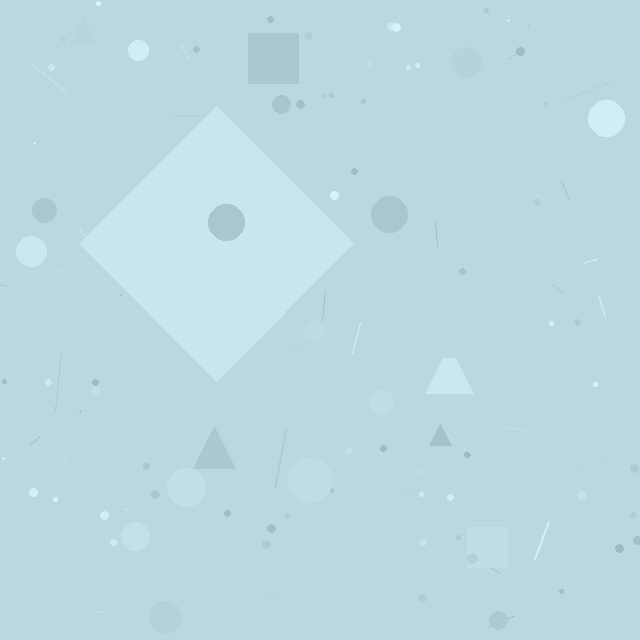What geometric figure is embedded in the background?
A diamond is embedded in the background.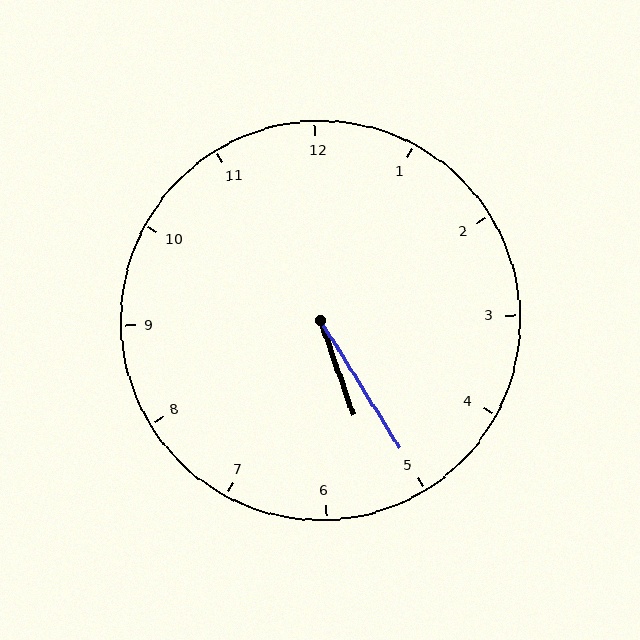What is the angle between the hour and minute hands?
Approximately 12 degrees.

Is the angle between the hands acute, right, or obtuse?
It is acute.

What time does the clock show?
5:25.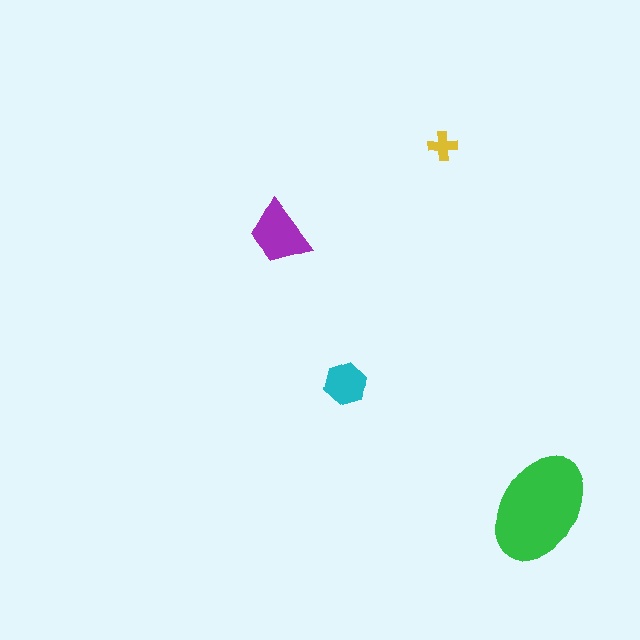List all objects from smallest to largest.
The yellow cross, the cyan hexagon, the purple trapezoid, the green ellipse.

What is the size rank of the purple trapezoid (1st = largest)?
2nd.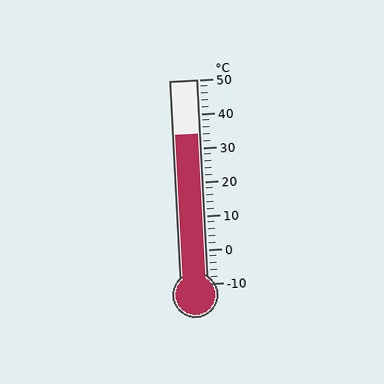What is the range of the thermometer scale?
The thermometer scale ranges from -10°C to 50°C.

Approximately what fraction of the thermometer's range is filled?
The thermometer is filled to approximately 75% of its range.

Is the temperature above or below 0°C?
The temperature is above 0°C.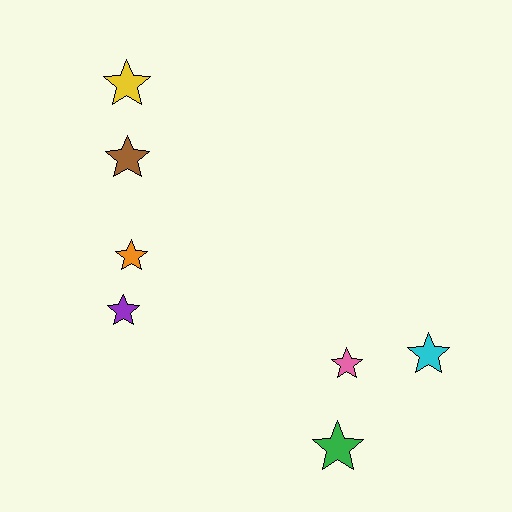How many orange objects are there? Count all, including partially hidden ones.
There is 1 orange object.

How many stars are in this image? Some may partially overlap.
There are 7 stars.